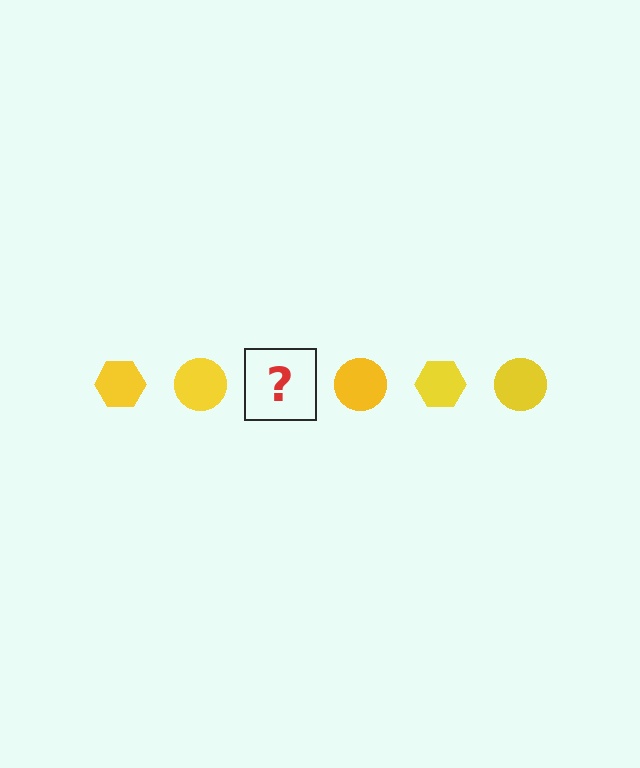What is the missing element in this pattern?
The missing element is a yellow hexagon.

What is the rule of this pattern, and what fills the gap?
The rule is that the pattern cycles through hexagon, circle shapes in yellow. The gap should be filled with a yellow hexagon.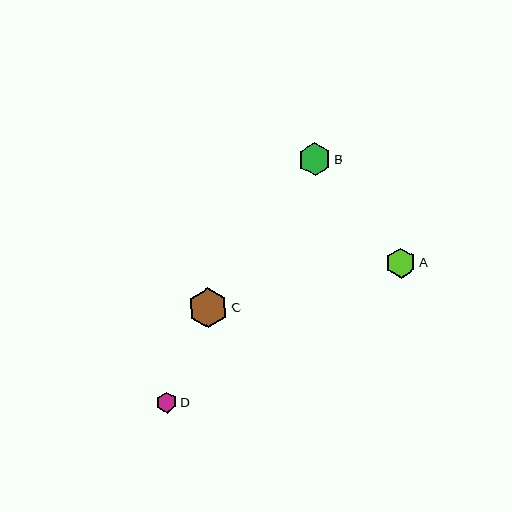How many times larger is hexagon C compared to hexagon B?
Hexagon C is approximately 1.2 times the size of hexagon B.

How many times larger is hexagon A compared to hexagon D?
Hexagon A is approximately 1.5 times the size of hexagon D.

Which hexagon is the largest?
Hexagon C is the largest with a size of approximately 40 pixels.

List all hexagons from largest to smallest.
From largest to smallest: C, B, A, D.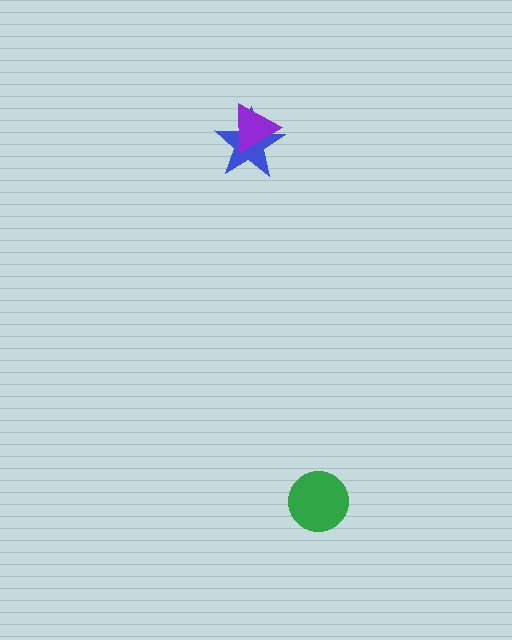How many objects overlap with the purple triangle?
1 object overlaps with the purple triangle.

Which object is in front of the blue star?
The purple triangle is in front of the blue star.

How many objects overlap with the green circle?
0 objects overlap with the green circle.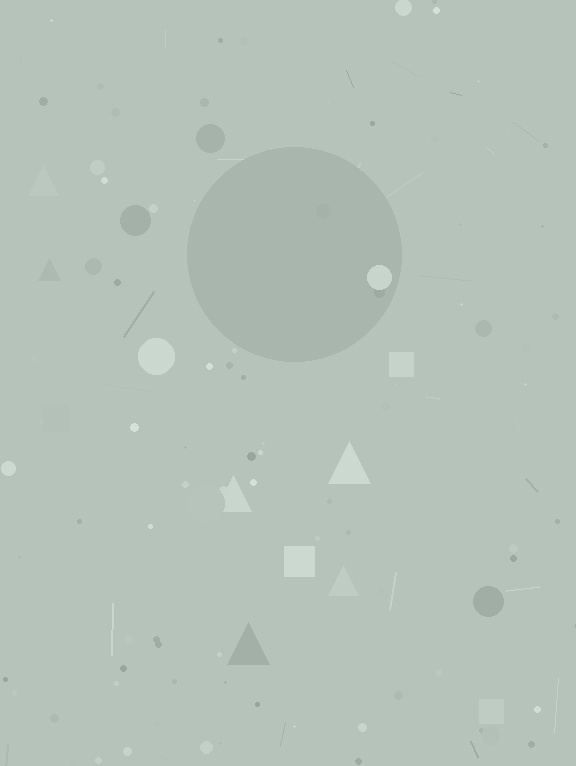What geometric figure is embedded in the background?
A circle is embedded in the background.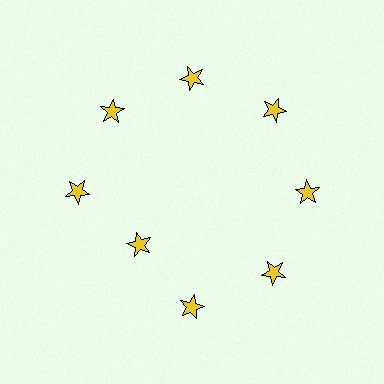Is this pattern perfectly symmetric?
No. The 8 yellow stars are arranged in a ring, but one element near the 8 o'clock position is pulled inward toward the center, breaking the 8-fold rotational symmetry.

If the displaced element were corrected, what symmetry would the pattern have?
It would have 8-fold rotational symmetry — the pattern would map onto itself every 45 degrees.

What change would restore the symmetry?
The symmetry would be restored by moving it outward, back onto the ring so that all 8 stars sit at equal angles and equal distance from the center.